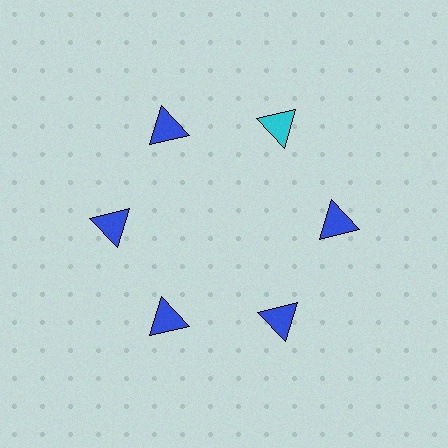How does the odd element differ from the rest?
It has a different color: cyan instead of blue.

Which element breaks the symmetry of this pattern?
The cyan triangle at roughly the 1 o'clock position breaks the symmetry. All other shapes are blue triangles.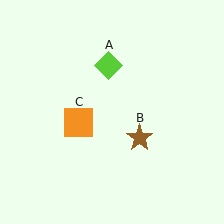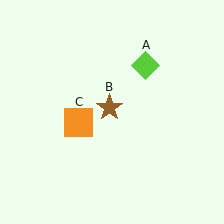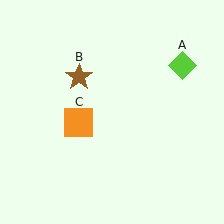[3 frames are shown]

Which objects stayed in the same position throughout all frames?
Orange square (object C) remained stationary.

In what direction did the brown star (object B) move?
The brown star (object B) moved up and to the left.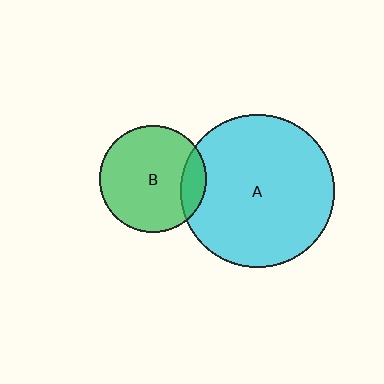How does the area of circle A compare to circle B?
Approximately 2.0 times.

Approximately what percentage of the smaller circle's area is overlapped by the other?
Approximately 15%.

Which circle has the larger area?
Circle A (cyan).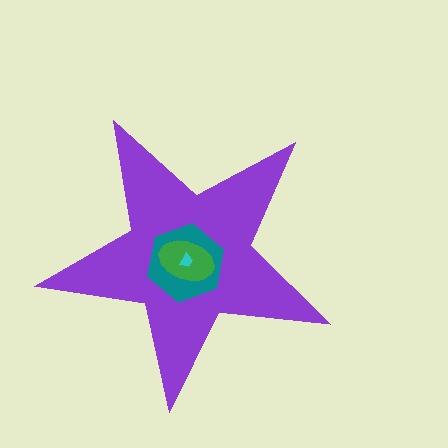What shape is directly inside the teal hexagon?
The green ellipse.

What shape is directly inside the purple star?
The teal hexagon.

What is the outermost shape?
The purple star.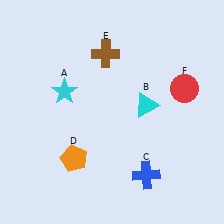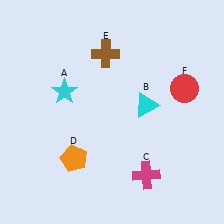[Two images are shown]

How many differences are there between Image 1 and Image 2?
There is 1 difference between the two images.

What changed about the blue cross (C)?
In Image 1, C is blue. In Image 2, it changed to magenta.